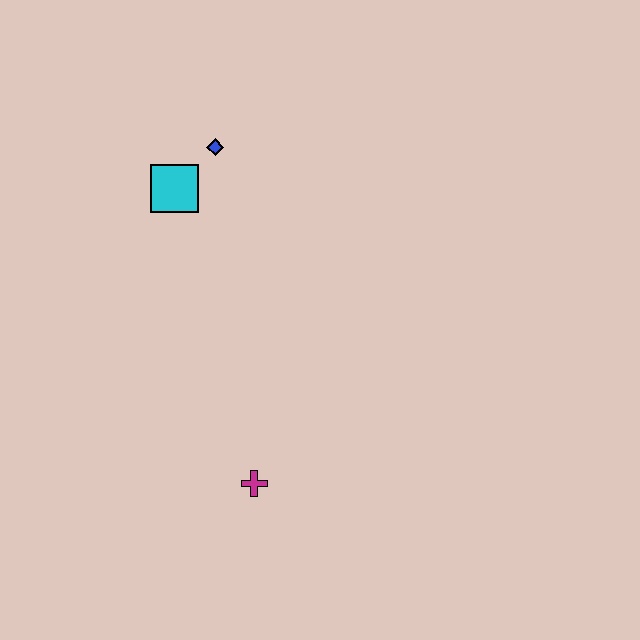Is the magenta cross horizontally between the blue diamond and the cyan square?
No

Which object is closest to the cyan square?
The blue diamond is closest to the cyan square.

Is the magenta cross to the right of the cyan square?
Yes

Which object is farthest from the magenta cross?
The blue diamond is farthest from the magenta cross.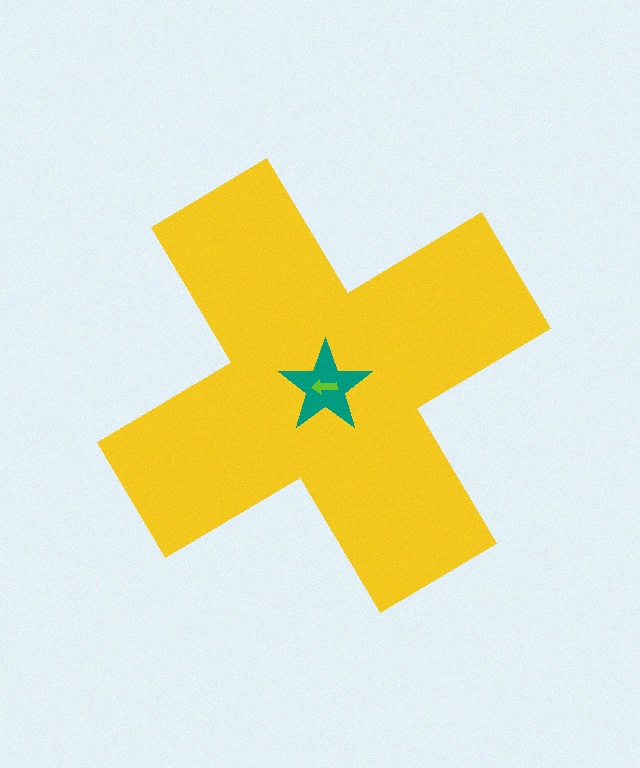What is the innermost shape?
The lime arrow.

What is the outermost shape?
The yellow cross.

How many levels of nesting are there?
3.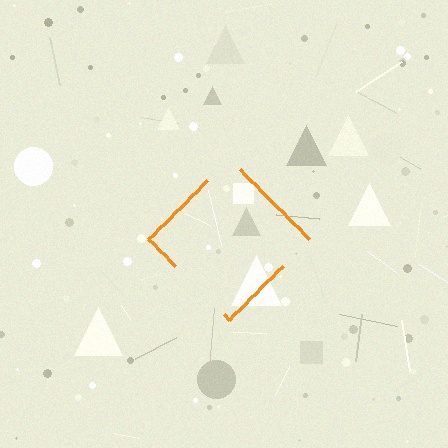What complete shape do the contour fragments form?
The contour fragments form a diamond.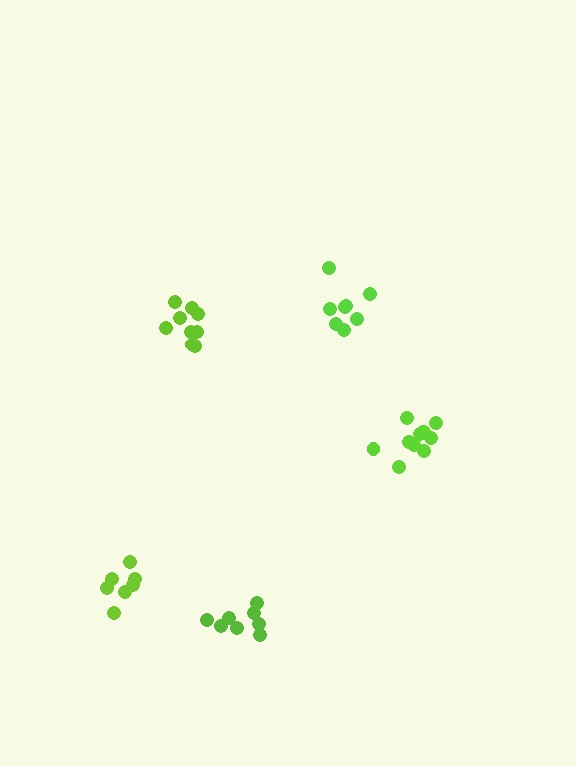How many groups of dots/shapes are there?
There are 5 groups.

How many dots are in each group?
Group 1: 11 dots, Group 2: 8 dots, Group 3: 9 dots, Group 4: 7 dots, Group 5: 9 dots (44 total).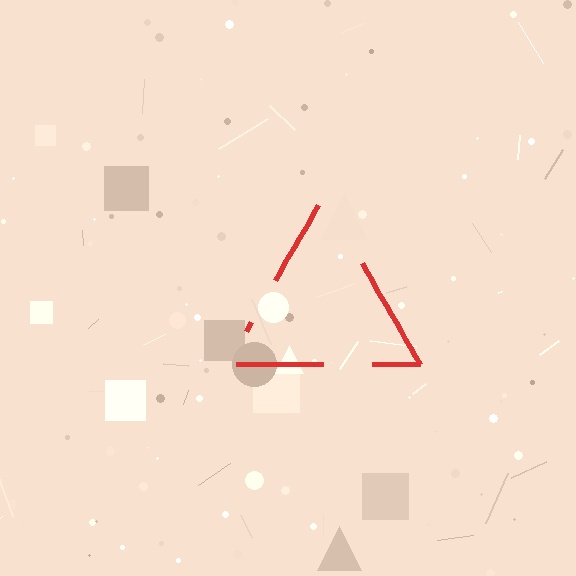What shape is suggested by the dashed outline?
The dashed outline suggests a triangle.